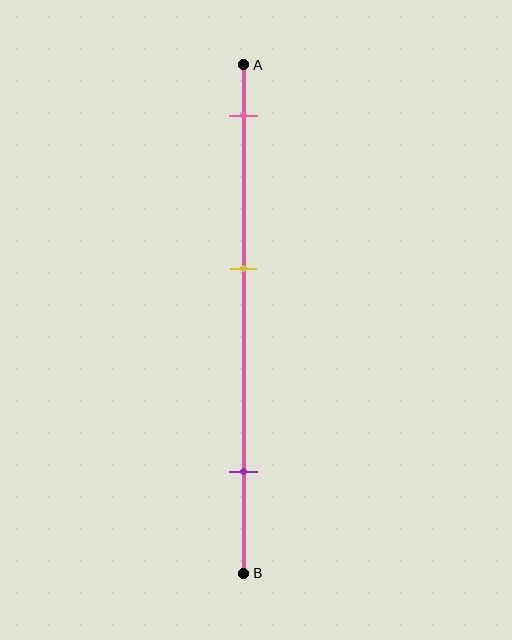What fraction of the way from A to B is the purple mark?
The purple mark is approximately 80% (0.8) of the way from A to B.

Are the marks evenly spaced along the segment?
Yes, the marks are approximately evenly spaced.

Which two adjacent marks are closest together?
The pink and yellow marks are the closest adjacent pair.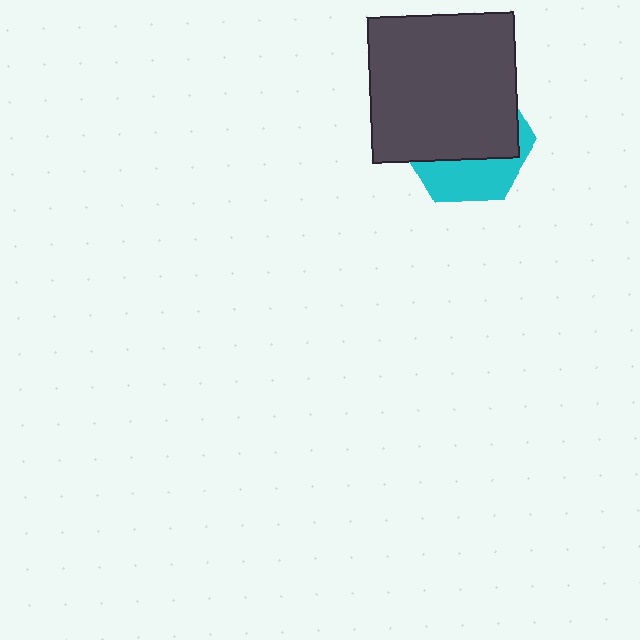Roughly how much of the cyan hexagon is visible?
A small part of it is visible (roughly 35%).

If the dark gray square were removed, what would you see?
You would see the complete cyan hexagon.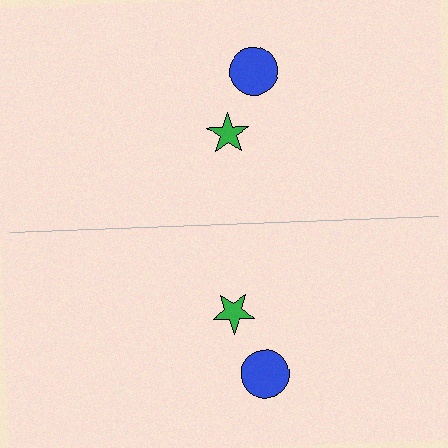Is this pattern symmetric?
Yes, this pattern has bilateral (reflection) symmetry.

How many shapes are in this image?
There are 4 shapes in this image.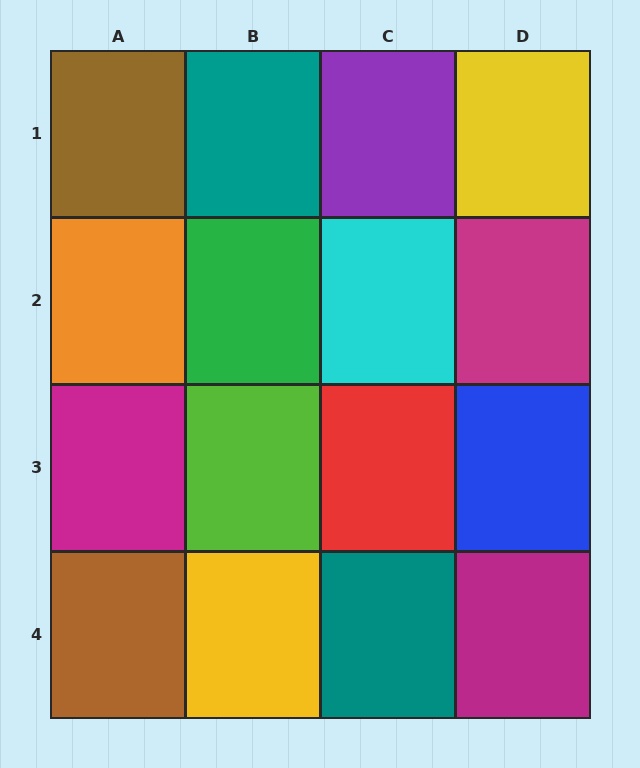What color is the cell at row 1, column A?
Brown.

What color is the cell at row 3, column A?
Magenta.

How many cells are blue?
1 cell is blue.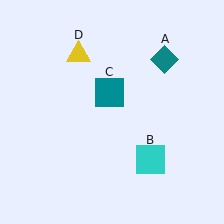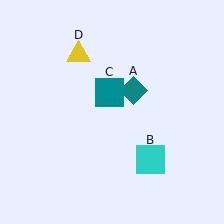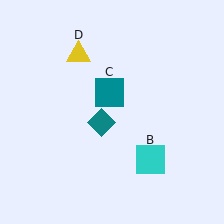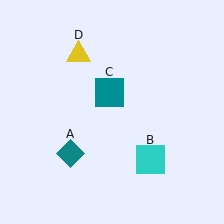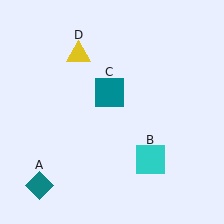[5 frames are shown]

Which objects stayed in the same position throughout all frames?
Cyan square (object B) and teal square (object C) and yellow triangle (object D) remained stationary.